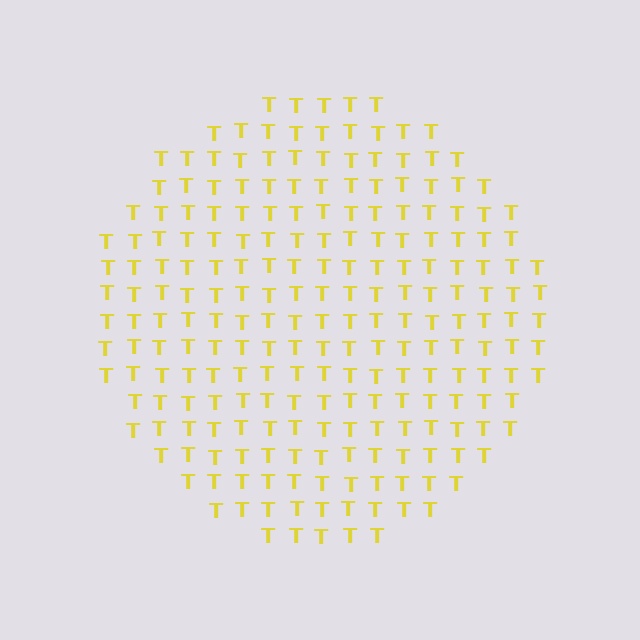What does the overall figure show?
The overall figure shows a circle.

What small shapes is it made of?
It is made of small letter T's.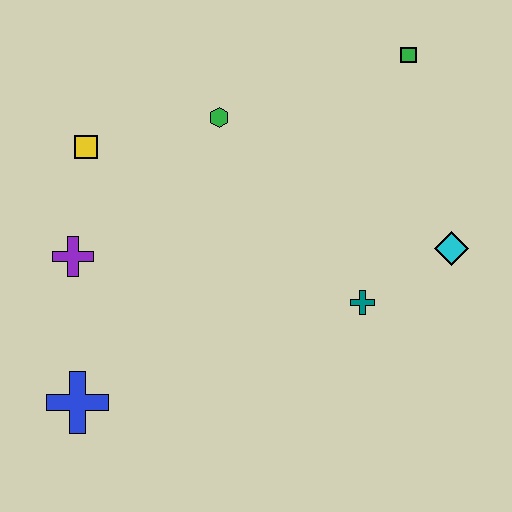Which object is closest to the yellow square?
The purple cross is closest to the yellow square.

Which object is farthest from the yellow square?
The cyan diamond is farthest from the yellow square.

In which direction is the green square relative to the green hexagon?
The green square is to the right of the green hexagon.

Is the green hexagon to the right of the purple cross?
Yes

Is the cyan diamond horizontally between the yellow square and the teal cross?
No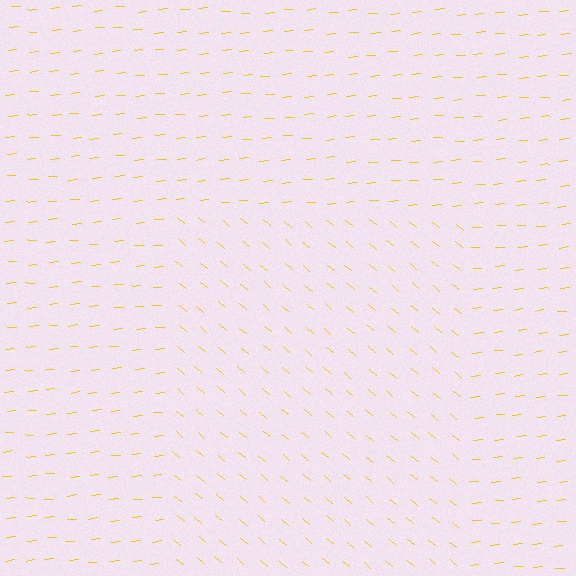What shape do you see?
I see a rectangle.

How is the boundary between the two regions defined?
The boundary is defined purely by a change in line orientation (approximately 45 degrees difference). All lines are the same color and thickness.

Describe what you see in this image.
The image is filled with small yellow line segments. A rectangle region in the image has lines oriented differently from the surrounding lines, creating a visible texture boundary.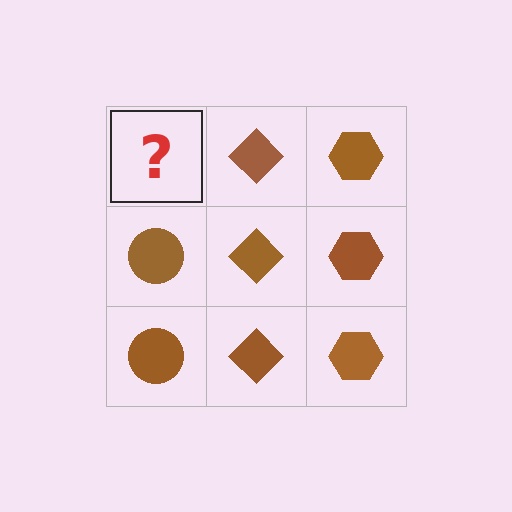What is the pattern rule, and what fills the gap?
The rule is that each column has a consistent shape. The gap should be filled with a brown circle.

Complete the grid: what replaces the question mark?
The question mark should be replaced with a brown circle.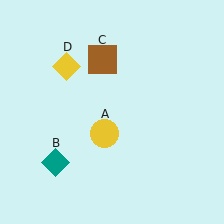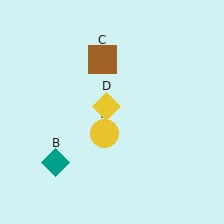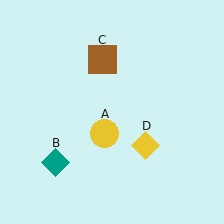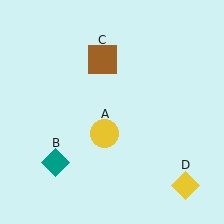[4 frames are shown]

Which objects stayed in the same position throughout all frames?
Yellow circle (object A) and teal diamond (object B) and brown square (object C) remained stationary.